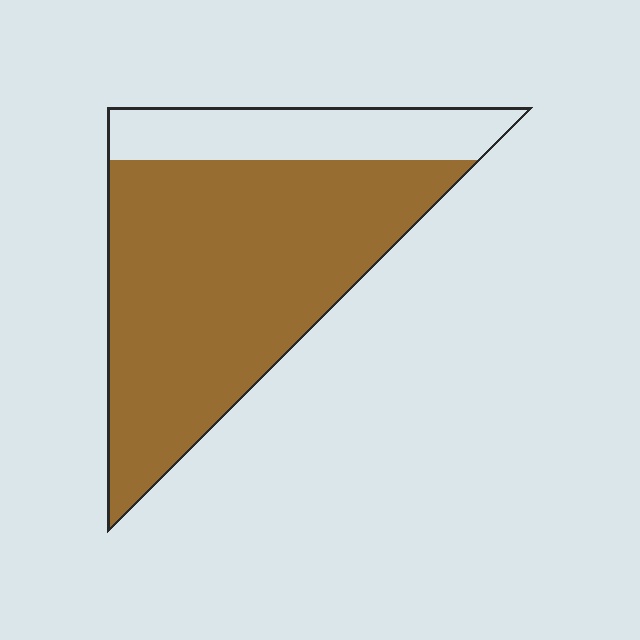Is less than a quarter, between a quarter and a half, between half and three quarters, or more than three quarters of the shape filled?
More than three quarters.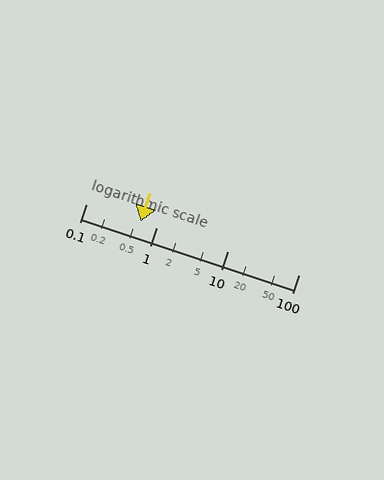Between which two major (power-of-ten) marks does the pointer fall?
The pointer is between 0.1 and 1.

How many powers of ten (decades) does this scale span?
The scale spans 3 decades, from 0.1 to 100.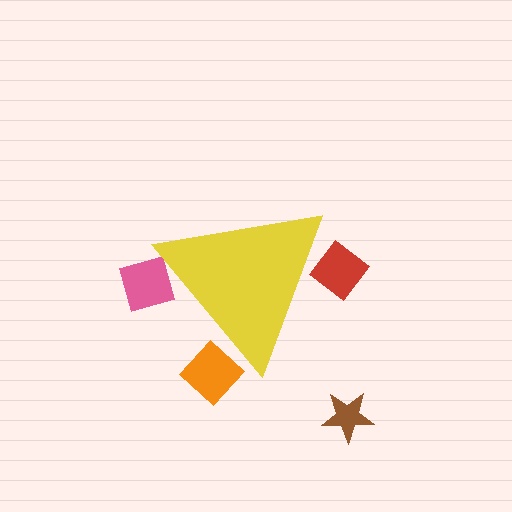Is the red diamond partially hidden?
Yes, the red diamond is partially hidden behind the yellow triangle.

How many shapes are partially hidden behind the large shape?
3 shapes are partially hidden.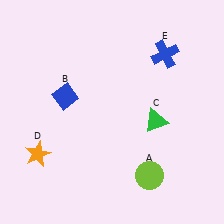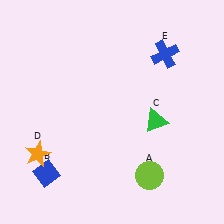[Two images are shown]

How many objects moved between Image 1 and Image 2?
1 object moved between the two images.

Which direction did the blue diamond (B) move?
The blue diamond (B) moved down.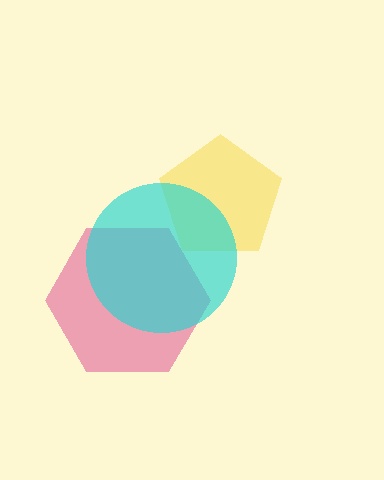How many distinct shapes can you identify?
There are 3 distinct shapes: a yellow pentagon, a pink hexagon, a cyan circle.